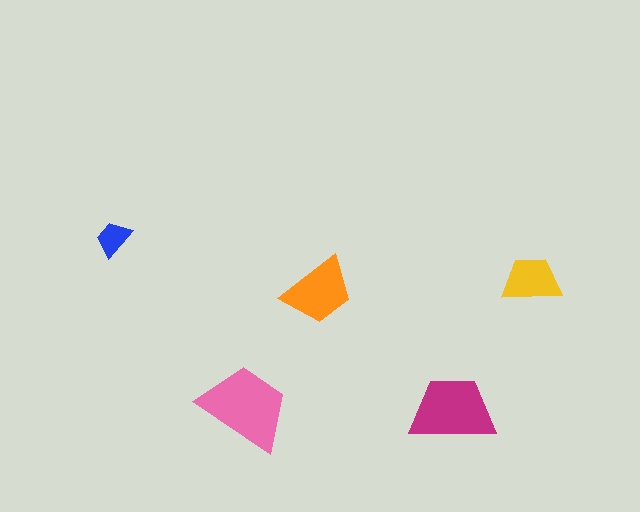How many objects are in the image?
There are 5 objects in the image.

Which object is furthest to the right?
The yellow trapezoid is rightmost.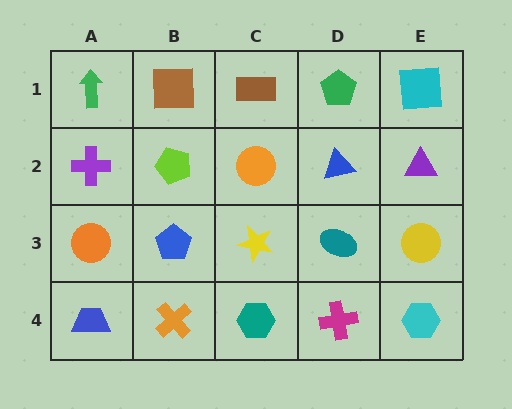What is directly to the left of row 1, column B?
A green arrow.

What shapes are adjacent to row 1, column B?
A lime pentagon (row 2, column B), a green arrow (row 1, column A), a brown rectangle (row 1, column C).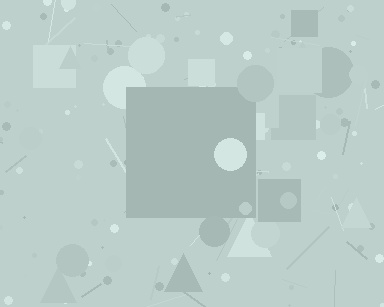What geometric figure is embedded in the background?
A square is embedded in the background.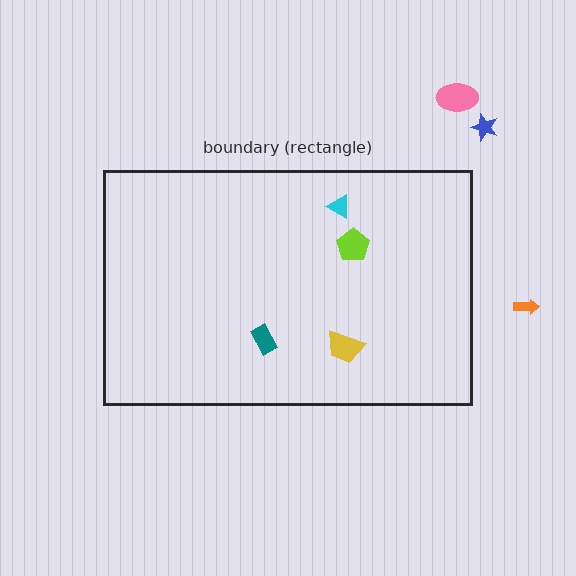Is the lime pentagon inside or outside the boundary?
Inside.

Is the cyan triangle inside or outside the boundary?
Inside.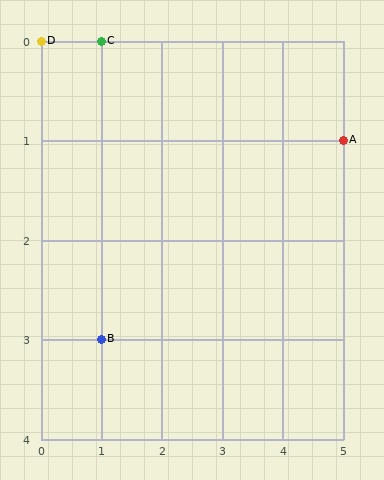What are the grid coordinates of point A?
Point A is at grid coordinates (5, 1).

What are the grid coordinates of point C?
Point C is at grid coordinates (1, 0).